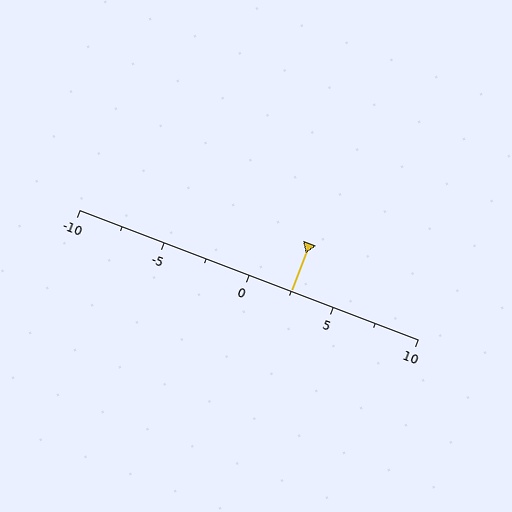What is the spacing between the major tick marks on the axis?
The major ticks are spaced 5 apart.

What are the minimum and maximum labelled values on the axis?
The axis runs from -10 to 10.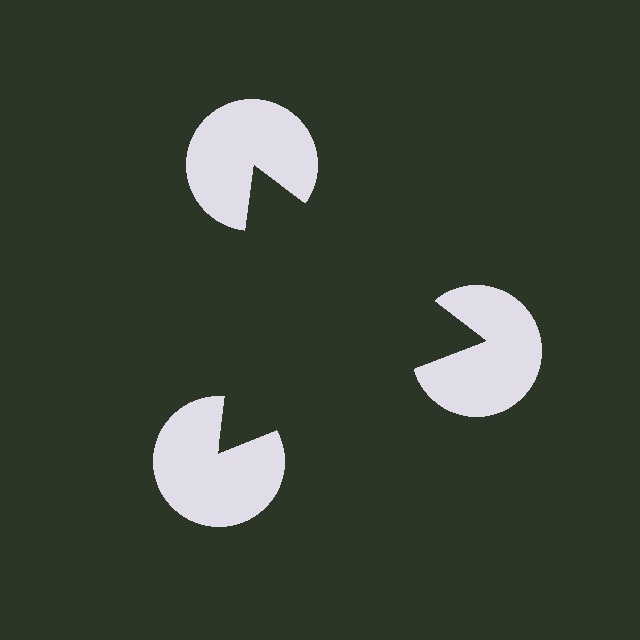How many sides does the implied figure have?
3 sides.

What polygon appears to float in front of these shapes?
An illusory triangle — its edges are inferred from the aligned wedge cuts in the pac-man discs, not physically drawn.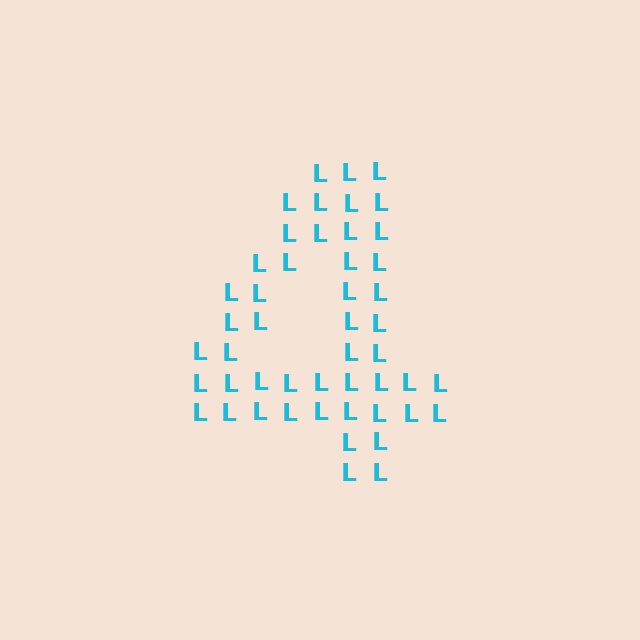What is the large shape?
The large shape is the digit 4.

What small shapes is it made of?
It is made of small letter L's.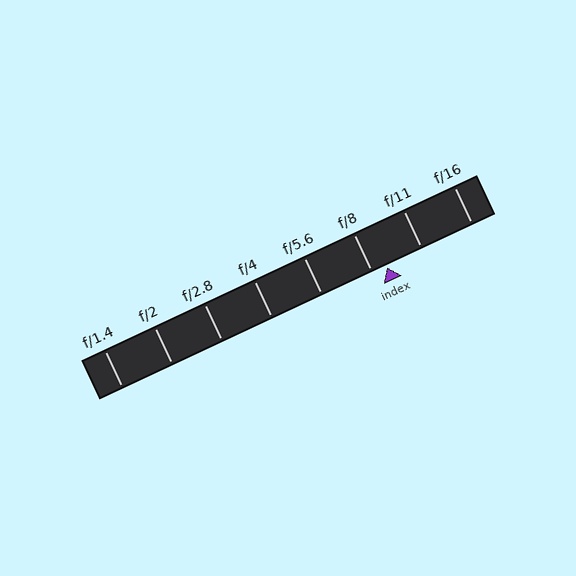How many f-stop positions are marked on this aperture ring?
There are 8 f-stop positions marked.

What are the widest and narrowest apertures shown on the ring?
The widest aperture shown is f/1.4 and the narrowest is f/16.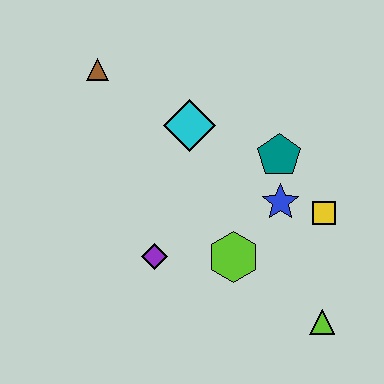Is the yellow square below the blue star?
Yes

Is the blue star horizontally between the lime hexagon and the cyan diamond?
No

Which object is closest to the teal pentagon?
The blue star is closest to the teal pentagon.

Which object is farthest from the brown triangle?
The lime triangle is farthest from the brown triangle.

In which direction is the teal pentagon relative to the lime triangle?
The teal pentagon is above the lime triangle.